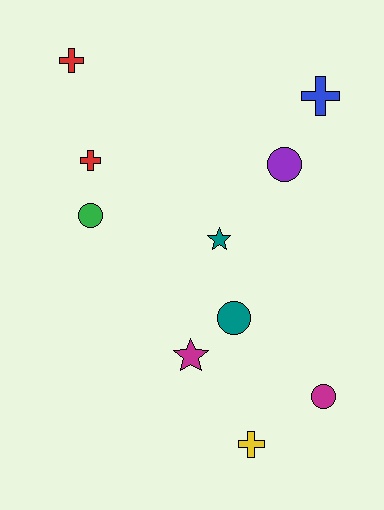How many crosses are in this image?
There are 4 crosses.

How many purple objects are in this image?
There is 1 purple object.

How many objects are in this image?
There are 10 objects.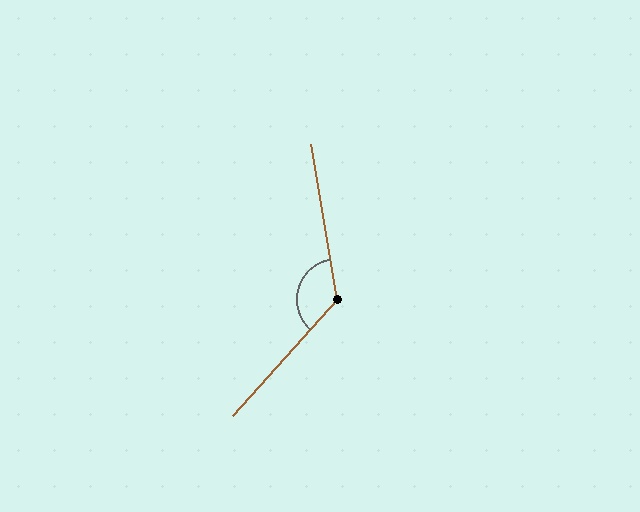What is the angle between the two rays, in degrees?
Approximately 129 degrees.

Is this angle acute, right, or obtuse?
It is obtuse.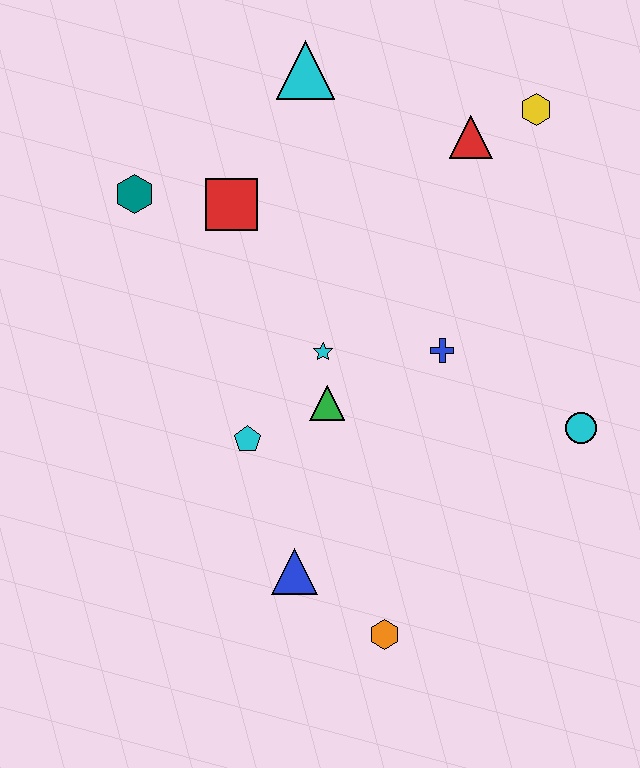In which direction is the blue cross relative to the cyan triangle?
The blue cross is below the cyan triangle.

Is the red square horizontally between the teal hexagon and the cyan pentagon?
Yes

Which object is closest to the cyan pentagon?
The green triangle is closest to the cyan pentagon.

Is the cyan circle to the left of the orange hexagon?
No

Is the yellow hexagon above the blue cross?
Yes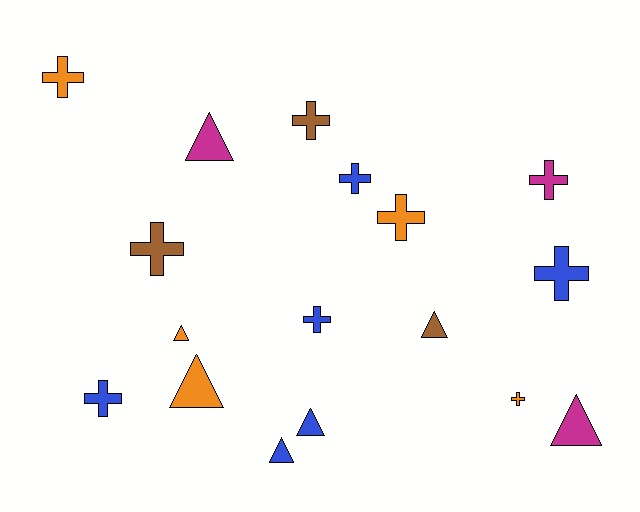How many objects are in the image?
There are 17 objects.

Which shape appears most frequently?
Cross, with 10 objects.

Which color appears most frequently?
Blue, with 6 objects.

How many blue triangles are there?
There are 2 blue triangles.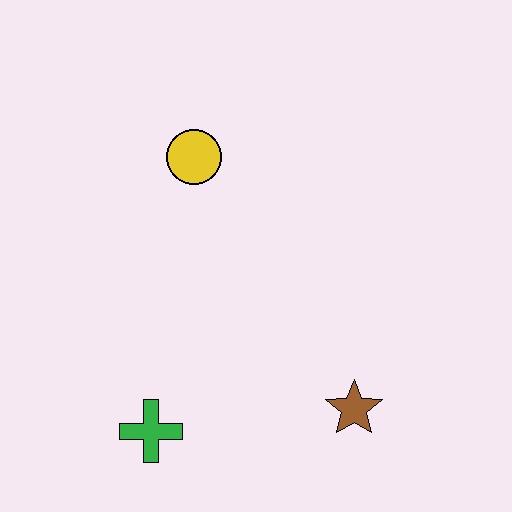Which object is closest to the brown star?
The green cross is closest to the brown star.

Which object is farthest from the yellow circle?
The brown star is farthest from the yellow circle.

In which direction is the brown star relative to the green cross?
The brown star is to the right of the green cross.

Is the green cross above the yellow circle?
No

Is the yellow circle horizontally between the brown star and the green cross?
Yes